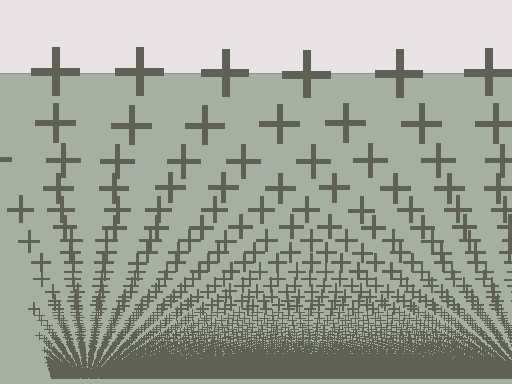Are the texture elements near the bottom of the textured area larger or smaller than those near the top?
Smaller. The gradient is inverted — elements near the bottom are smaller and denser.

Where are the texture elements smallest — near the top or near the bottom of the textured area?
Near the bottom.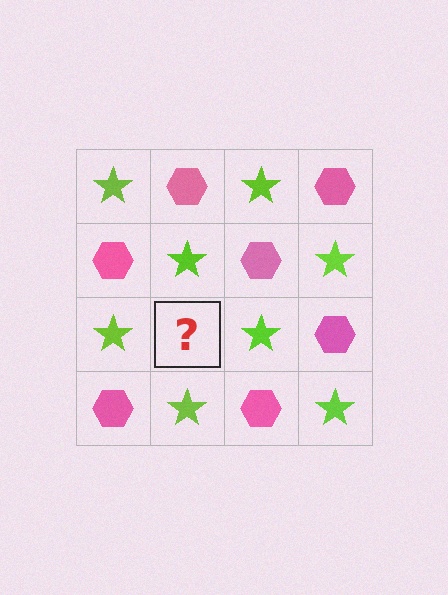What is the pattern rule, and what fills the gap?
The rule is that it alternates lime star and pink hexagon in a checkerboard pattern. The gap should be filled with a pink hexagon.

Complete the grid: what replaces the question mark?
The question mark should be replaced with a pink hexagon.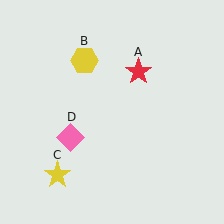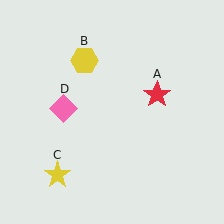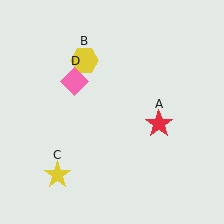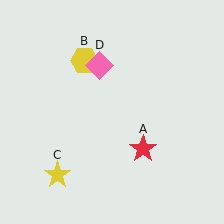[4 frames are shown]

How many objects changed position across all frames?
2 objects changed position: red star (object A), pink diamond (object D).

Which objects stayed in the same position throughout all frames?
Yellow hexagon (object B) and yellow star (object C) remained stationary.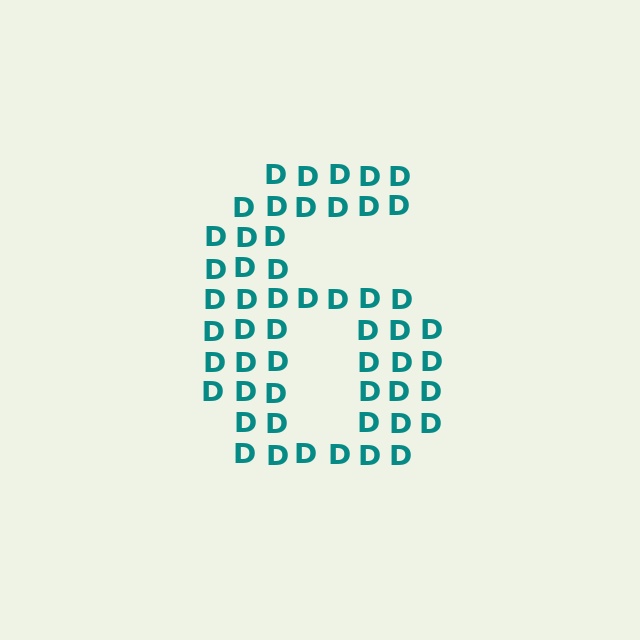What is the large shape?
The large shape is the digit 6.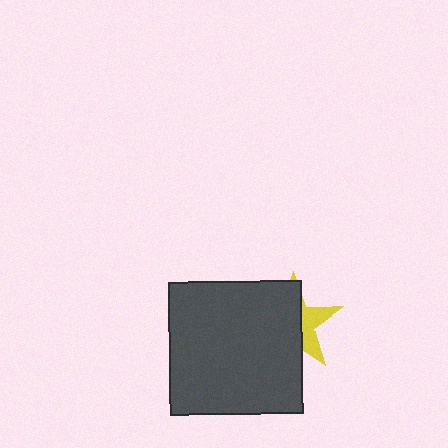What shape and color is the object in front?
The object in front is a dark gray square.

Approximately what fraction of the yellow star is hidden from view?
Roughly 66% of the yellow star is hidden behind the dark gray square.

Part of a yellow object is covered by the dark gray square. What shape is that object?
It is a star.